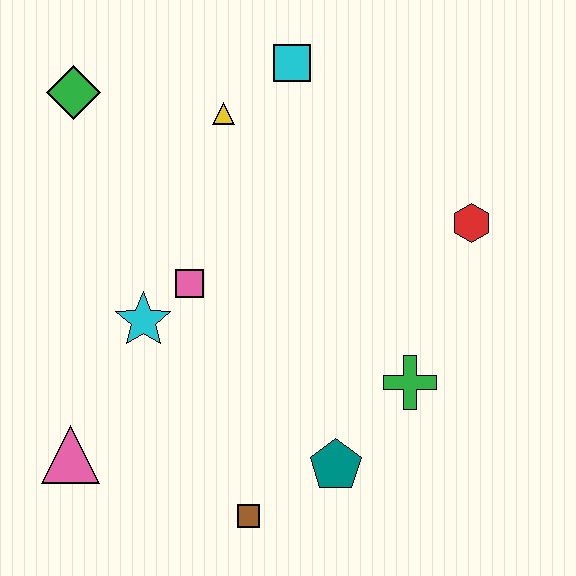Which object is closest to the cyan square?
The yellow triangle is closest to the cyan square.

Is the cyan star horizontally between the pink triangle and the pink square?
Yes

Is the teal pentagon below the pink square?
Yes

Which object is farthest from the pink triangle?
The red hexagon is farthest from the pink triangle.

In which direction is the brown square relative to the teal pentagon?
The brown square is to the left of the teal pentagon.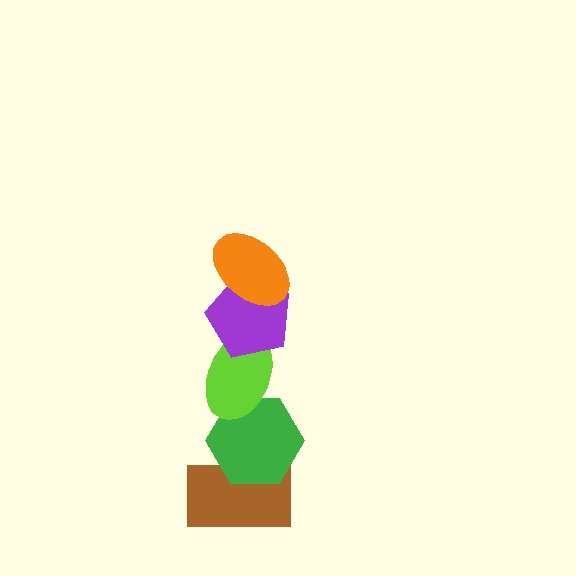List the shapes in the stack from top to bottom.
From top to bottom: the orange ellipse, the purple pentagon, the lime ellipse, the green hexagon, the brown rectangle.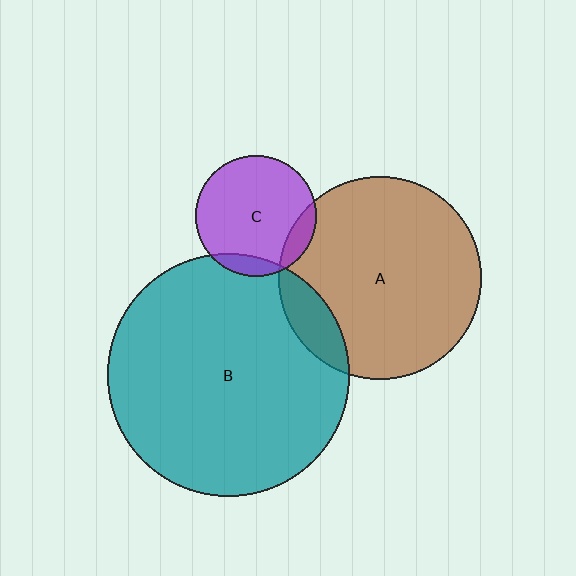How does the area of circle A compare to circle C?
Approximately 2.8 times.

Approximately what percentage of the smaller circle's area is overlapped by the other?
Approximately 10%.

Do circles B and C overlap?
Yes.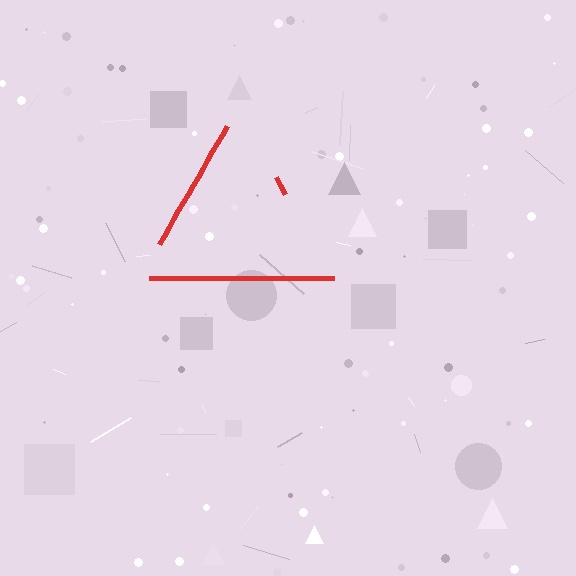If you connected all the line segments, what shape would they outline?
They would outline a triangle.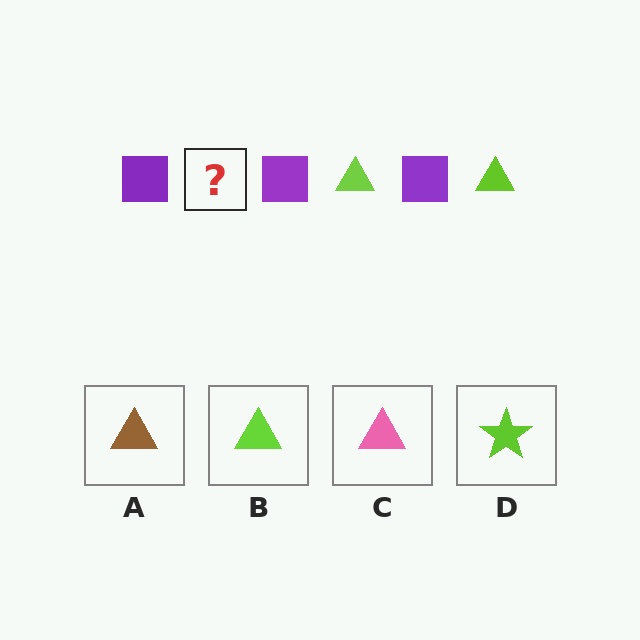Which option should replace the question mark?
Option B.